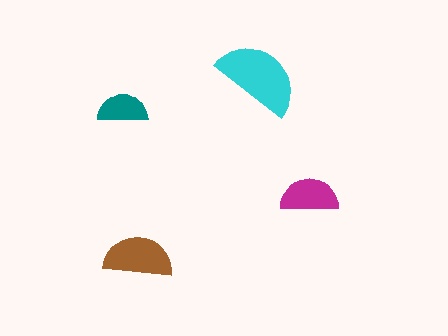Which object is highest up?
The cyan semicircle is topmost.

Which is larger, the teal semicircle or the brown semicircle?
The brown one.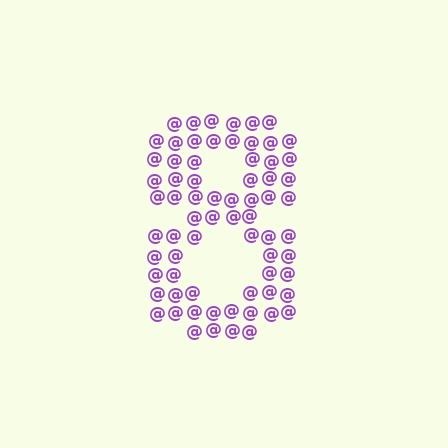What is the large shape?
The large shape is the digit 8.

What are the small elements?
The small elements are at signs.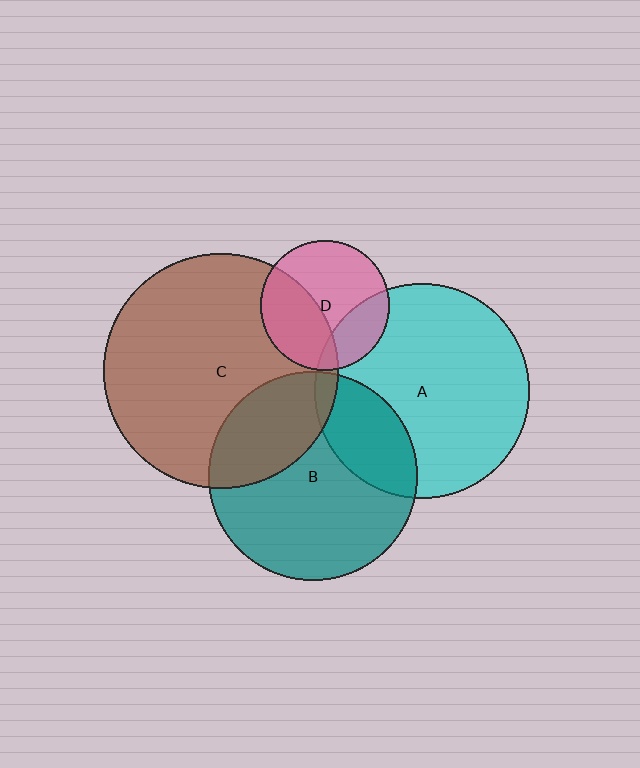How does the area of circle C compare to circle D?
Approximately 3.3 times.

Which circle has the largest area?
Circle C (brown).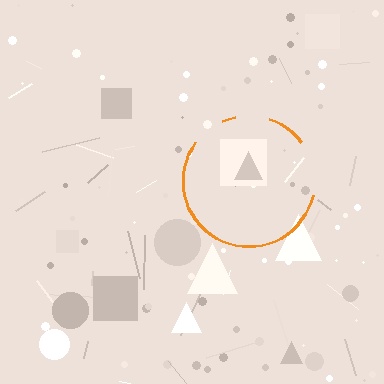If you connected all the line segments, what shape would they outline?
They would outline a circle.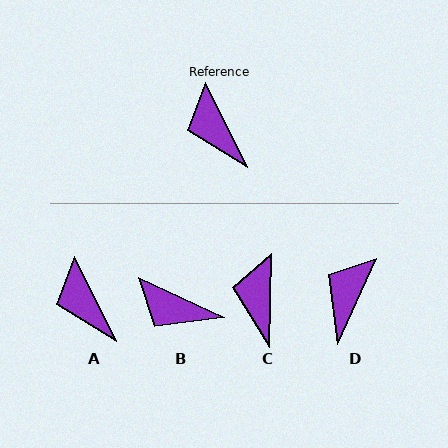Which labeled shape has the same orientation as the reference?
A.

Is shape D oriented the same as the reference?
No, it is off by about 51 degrees.